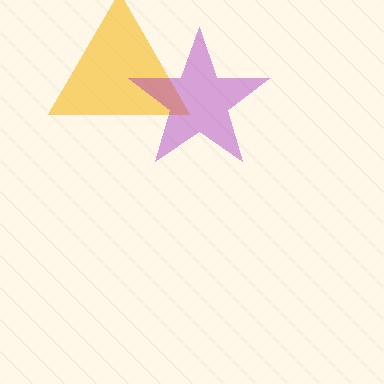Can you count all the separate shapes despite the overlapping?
Yes, there are 2 separate shapes.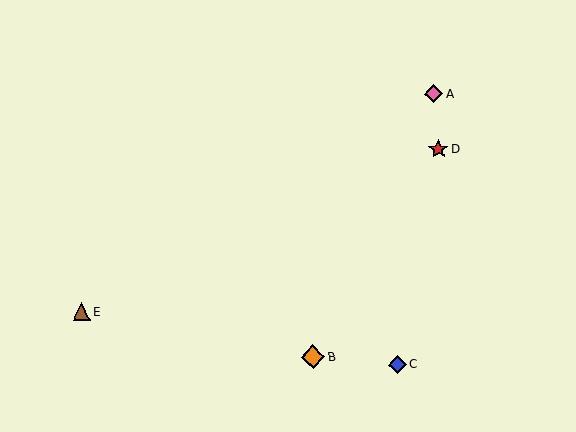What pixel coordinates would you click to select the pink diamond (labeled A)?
Click at (434, 94) to select the pink diamond A.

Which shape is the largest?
The orange diamond (labeled B) is the largest.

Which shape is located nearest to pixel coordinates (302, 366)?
The orange diamond (labeled B) at (313, 357) is nearest to that location.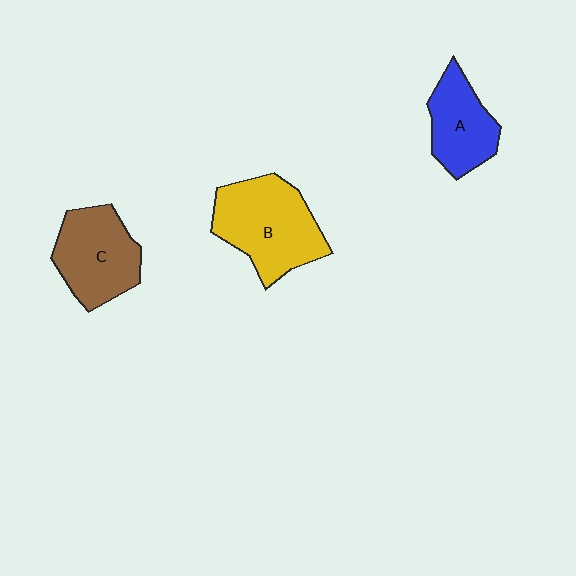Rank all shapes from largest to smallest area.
From largest to smallest: B (yellow), C (brown), A (blue).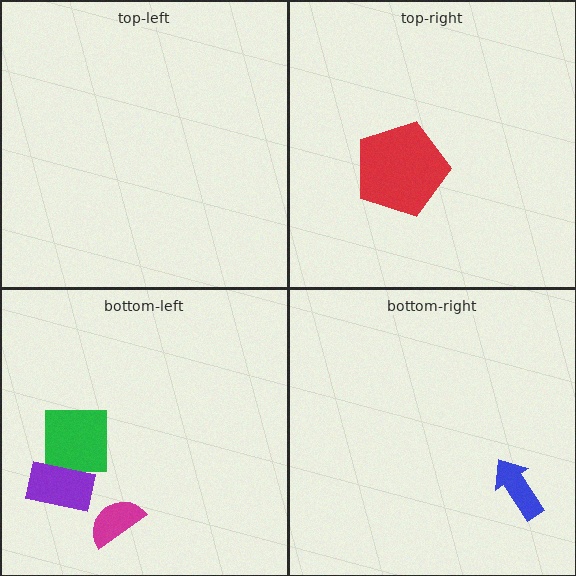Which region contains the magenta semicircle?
The bottom-left region.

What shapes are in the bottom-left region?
The magenta semicircle, the green square, the purple rectangle.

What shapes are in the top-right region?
The red pentagon.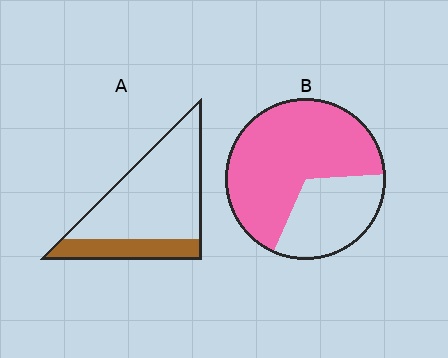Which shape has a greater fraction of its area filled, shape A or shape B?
Shape B.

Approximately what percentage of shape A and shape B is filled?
A is approximately 25% and B is approximately 65%.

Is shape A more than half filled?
No.